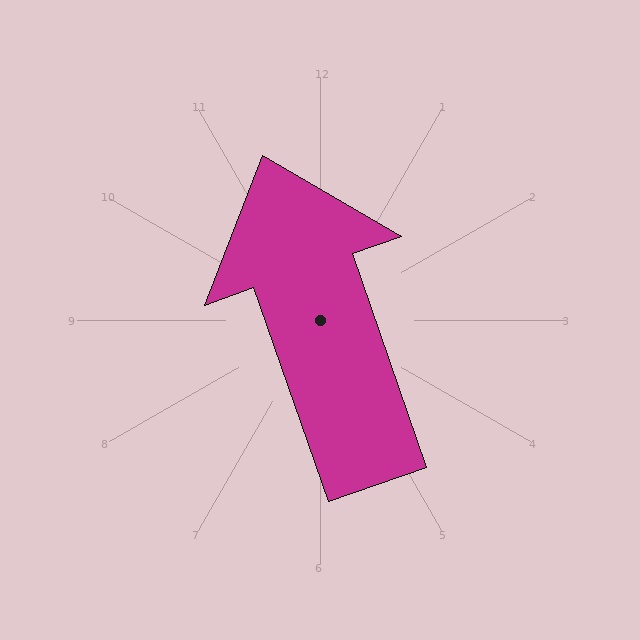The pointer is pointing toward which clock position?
Roughly 11 o'clock.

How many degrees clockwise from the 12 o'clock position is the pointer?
Approximately 341 degrees.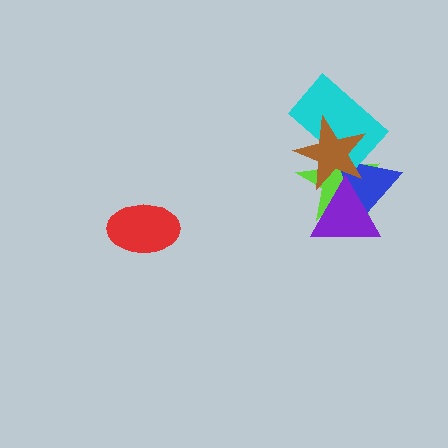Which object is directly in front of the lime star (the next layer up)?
The blue triangle is directly in front of the lime star.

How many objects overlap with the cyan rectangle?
3 objects overlap with the cyan rectangle.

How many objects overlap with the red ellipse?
0 objects overlap with the red ellipse.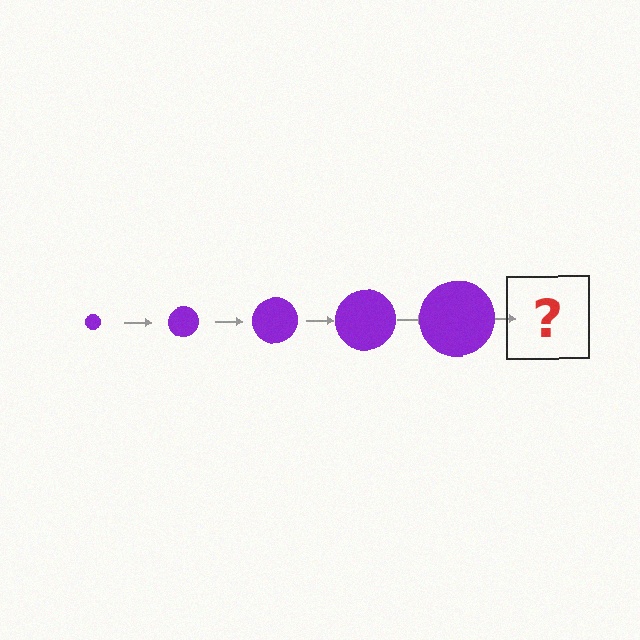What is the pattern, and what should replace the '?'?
The pattern is that the circle gets progressively larger each step. The '?' should be a purple circle, larger than the previous one.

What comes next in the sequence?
The next element should be a purple circle, larger than the previous one.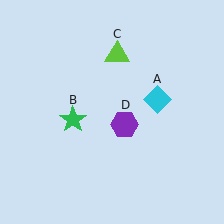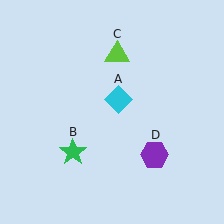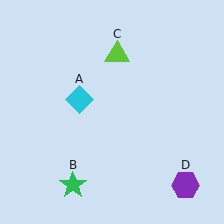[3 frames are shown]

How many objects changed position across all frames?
3 objects changed position: cyan diamond (object A), green star (object B), purple hexagon (object D).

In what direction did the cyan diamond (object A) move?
The cyan diamond (object A) moved left.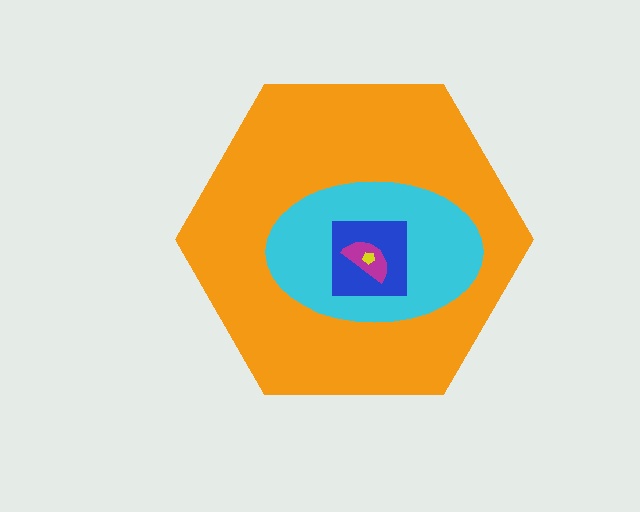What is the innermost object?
The yellow pentagon.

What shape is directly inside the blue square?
The magenta semicircle.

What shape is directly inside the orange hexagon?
The cyan ellipse.